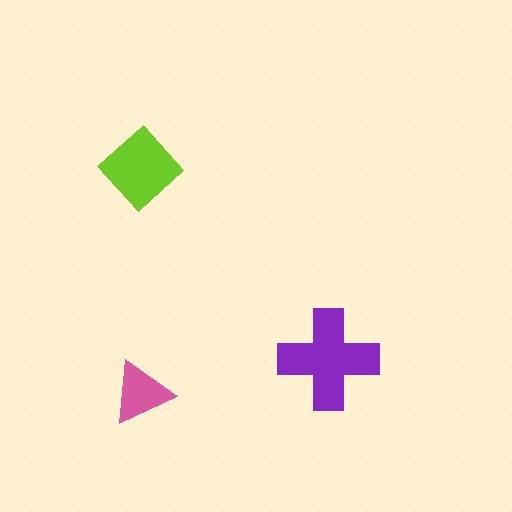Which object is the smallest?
The pink triangle.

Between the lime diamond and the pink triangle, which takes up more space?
The lime diamond.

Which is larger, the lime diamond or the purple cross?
The purple cross.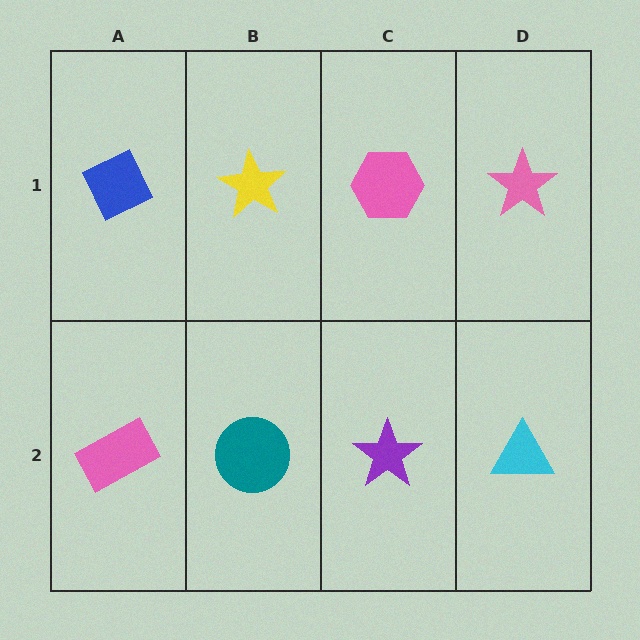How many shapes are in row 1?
4 shapes.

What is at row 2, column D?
A cyan triangle.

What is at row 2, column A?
A pink rectangle.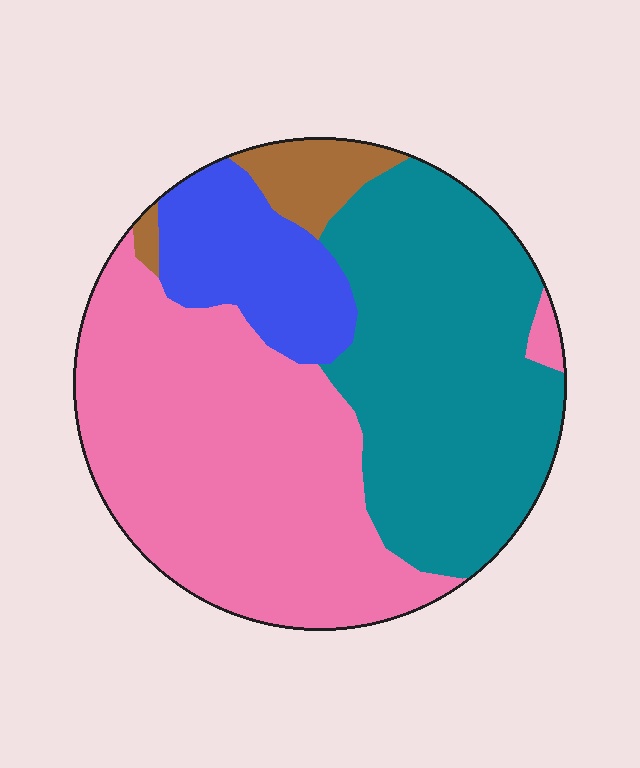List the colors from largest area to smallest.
From largest to smallest: pink, teal, blue, brown.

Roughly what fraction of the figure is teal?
Teal takes up about three eighths (3/8) of the figure.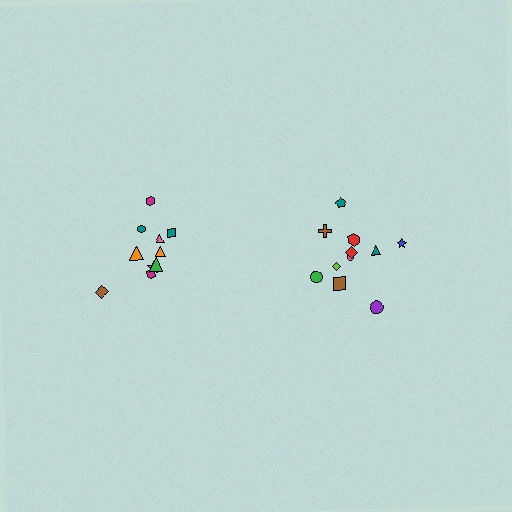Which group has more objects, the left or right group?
The right group.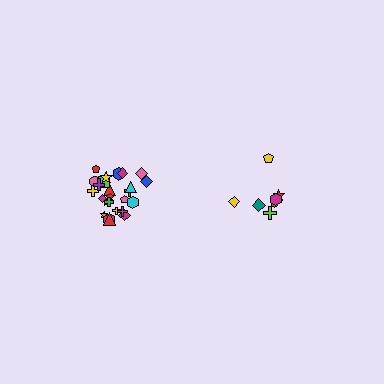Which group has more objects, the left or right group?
The left group.